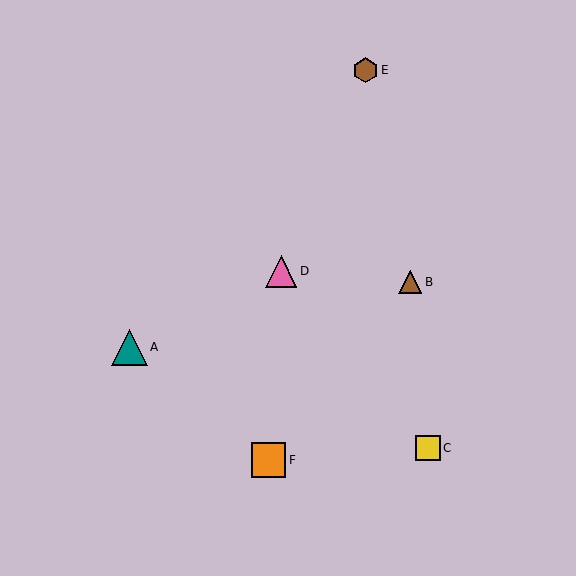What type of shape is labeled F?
Shape F is an orange square.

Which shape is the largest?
The teal triangle (labeled A) is the largest.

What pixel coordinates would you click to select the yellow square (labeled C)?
Click at (428, 448) to select the yellow square C.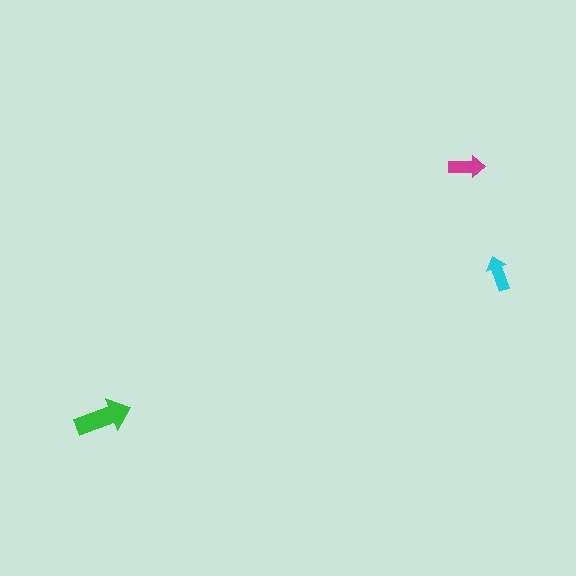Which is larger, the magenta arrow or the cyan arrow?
The magenta one.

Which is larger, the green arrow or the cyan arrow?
The green one.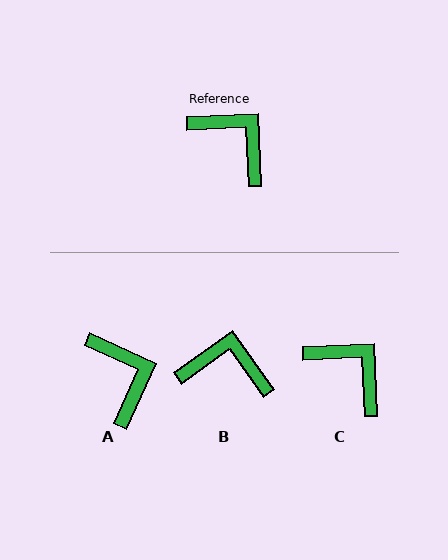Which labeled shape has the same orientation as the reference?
C.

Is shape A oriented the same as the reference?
No, it is off by about 27 degrees.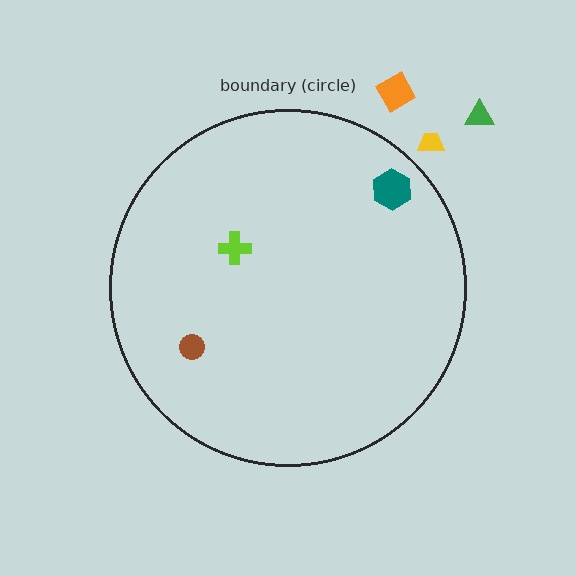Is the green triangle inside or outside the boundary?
Outside.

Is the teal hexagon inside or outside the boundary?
Inside.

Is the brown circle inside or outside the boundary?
Inside.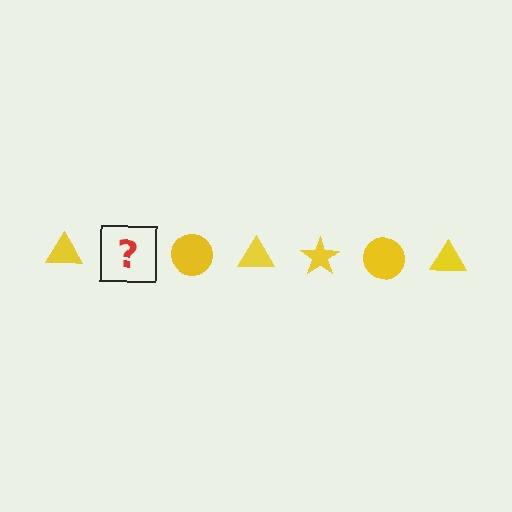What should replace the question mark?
The question mark should be replaced with a yellow star.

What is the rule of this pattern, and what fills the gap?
The rule is that the pattern cycles through triangle, star, circle shapes in yellow. The gap should be filled with a yellow star.